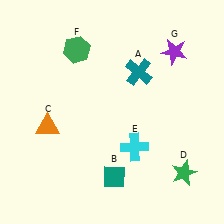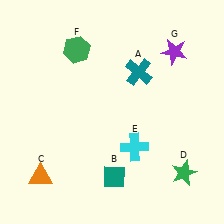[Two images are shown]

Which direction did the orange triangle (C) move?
The orange triangle (C) moved down.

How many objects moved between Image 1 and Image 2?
1 object moved between the two images.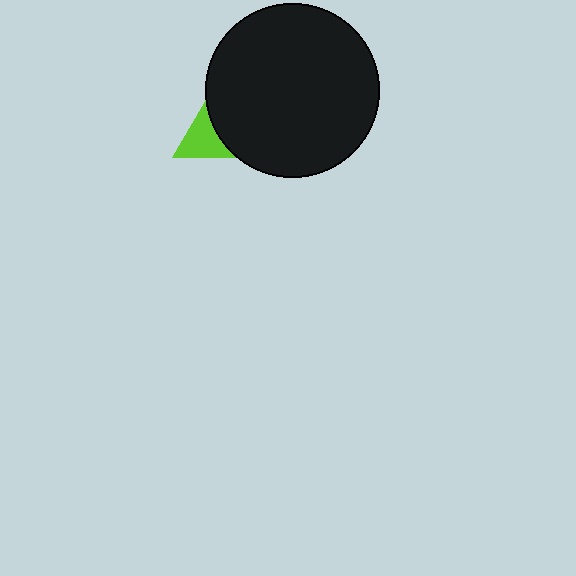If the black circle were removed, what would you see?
You would see the complete lime triangle.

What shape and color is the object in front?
The object in front is a black circle.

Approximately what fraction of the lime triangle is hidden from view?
Roughly 59% of the lime triangle is hidden behind the black circle.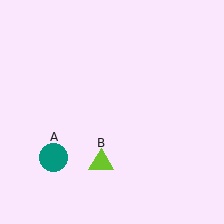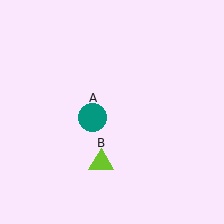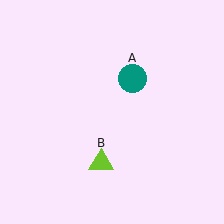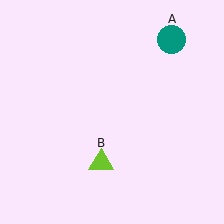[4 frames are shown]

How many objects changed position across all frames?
1 object changed position: teal circle (object A).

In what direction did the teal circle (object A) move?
The teal circle (object A) moved up and to the right.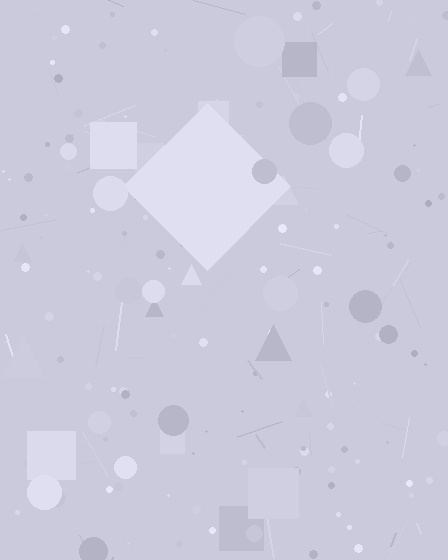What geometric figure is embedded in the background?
A diamond is embedded in the background.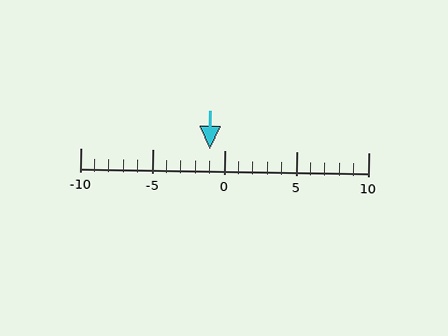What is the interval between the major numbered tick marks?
The major tick marks are spaced 5 units apart.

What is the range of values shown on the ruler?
The ruler shows values from -10 to 10.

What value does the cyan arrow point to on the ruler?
The cyan arrow points to approximately -1.